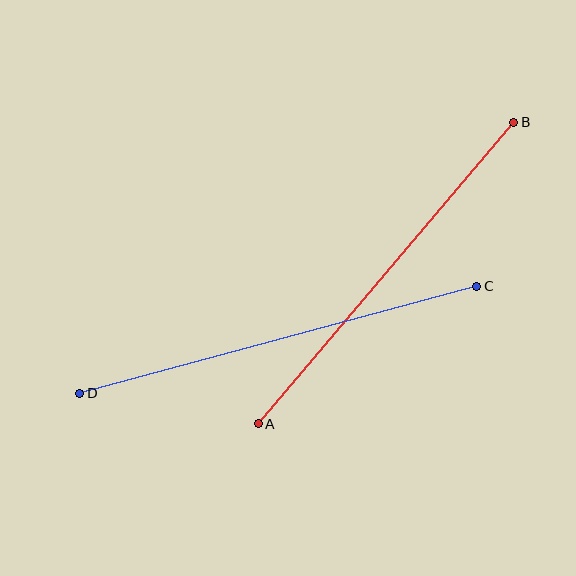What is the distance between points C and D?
The distance is approximately 411 pixels.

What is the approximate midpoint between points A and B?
The midpoint is at approximately (386, 273) pixels.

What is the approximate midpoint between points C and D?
The midpoint is at approximately (278, 340) pixels.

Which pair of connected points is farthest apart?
Points C and D are farthest apart.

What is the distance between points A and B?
The distance is approximately 395 pixels.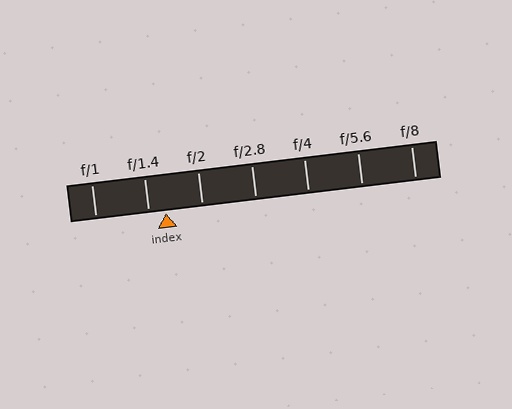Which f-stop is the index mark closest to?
The index mark is closest to f/1.4.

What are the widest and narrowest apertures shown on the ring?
The widest aperture shown is f/1 and the narrowest is f/8.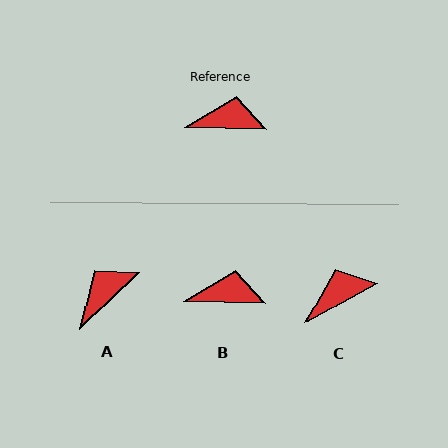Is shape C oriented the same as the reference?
No, it is off by about 30 degrees.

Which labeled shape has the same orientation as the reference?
B.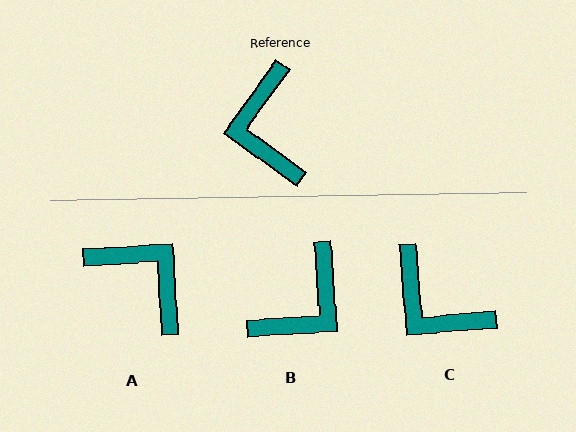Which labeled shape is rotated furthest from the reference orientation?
A, about 141 degrees away.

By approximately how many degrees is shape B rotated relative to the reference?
Approximately 130 degrees counter-clockwise.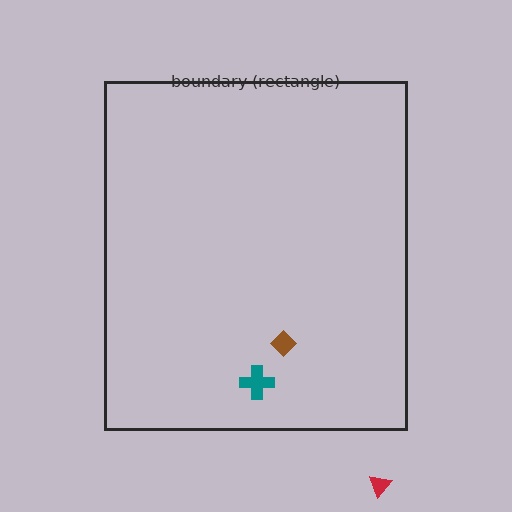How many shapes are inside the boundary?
2 inside, 1 outside.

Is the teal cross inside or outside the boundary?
Inside.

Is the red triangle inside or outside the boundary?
Outside.